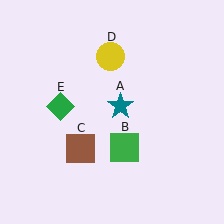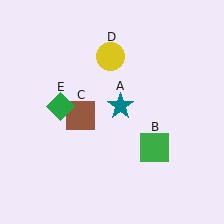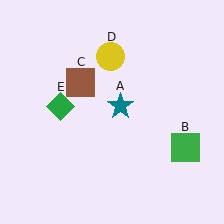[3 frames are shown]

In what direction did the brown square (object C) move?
The brown square (object C) moved up.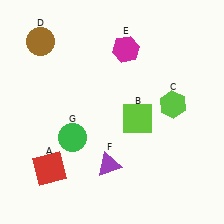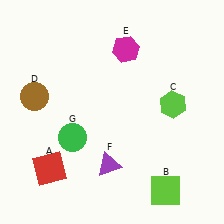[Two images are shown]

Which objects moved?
The objects that moved are: the lime square (B), the brown circle (D).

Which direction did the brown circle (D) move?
The brown circle (D) moved down.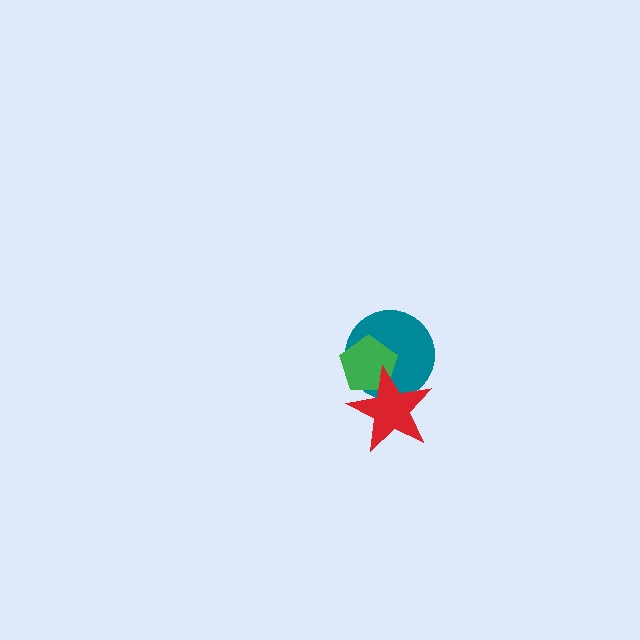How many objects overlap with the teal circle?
2 objects overlap with the teal circle.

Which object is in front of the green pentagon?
The red star is in front of the green pentagon.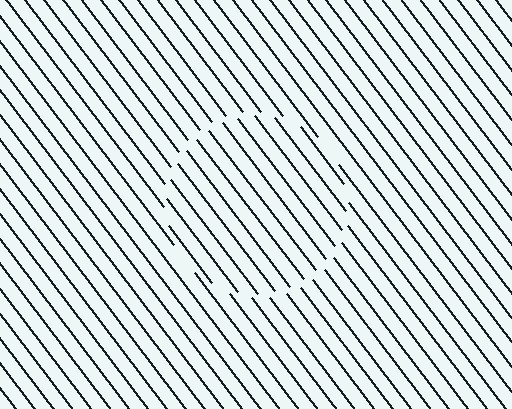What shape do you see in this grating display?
An illusory circle. The interior of the shape contains the same grating, shifted by half a period — the contour is defined by the phase discontinuity where line-ends from the inner and outer gratings abut.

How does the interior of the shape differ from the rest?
The interior of the shape contains the same grating, shifted by half a period — the contour is defined by the phase discontinuity where line-ends from the inner and outer gratings abut.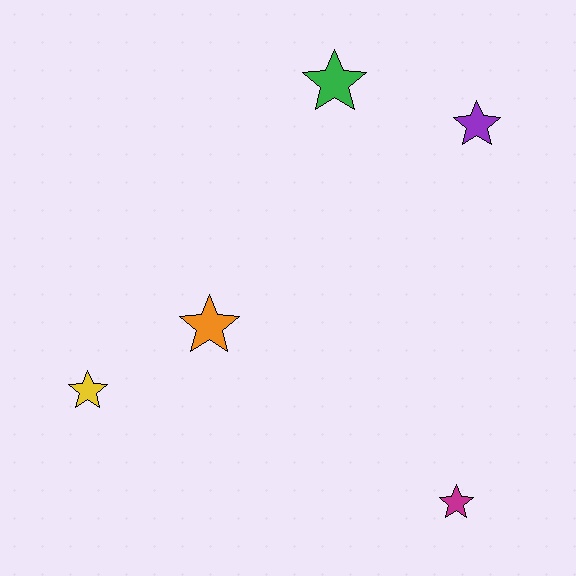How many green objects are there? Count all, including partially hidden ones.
There is 1 green object.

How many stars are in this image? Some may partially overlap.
There are 5 stars.